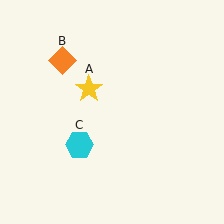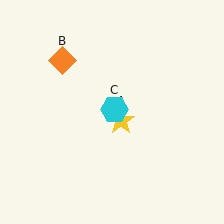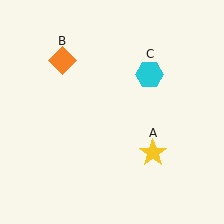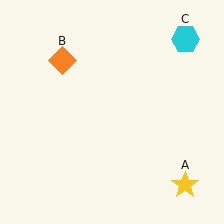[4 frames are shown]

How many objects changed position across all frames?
2 objects changed position: yellow star (object A), cyan hexagon (object C).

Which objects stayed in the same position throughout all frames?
Orange diamond (object B) remained stationary.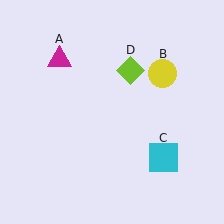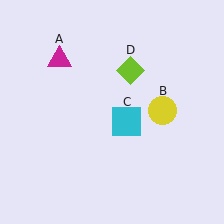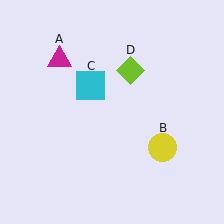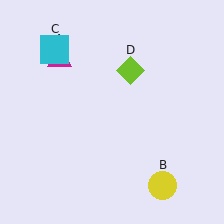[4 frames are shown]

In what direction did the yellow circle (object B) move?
The yellow circle (object B) moved down.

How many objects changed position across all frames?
2 objects changed position: yellow circle (object B), cyan square (object C).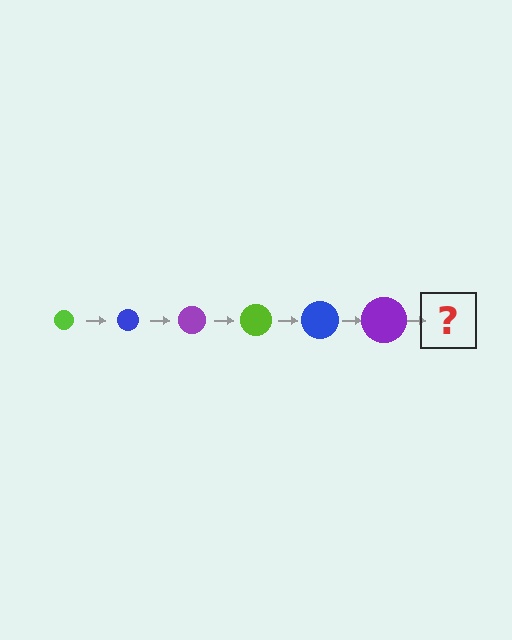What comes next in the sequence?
The next element should be a lime circle, larger than the previous one.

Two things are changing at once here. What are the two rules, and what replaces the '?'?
The two rules are that the circle grows larger each step and the color cycles through lime, blue, and purple. The '?' should be a lime circle, larger than the previous one.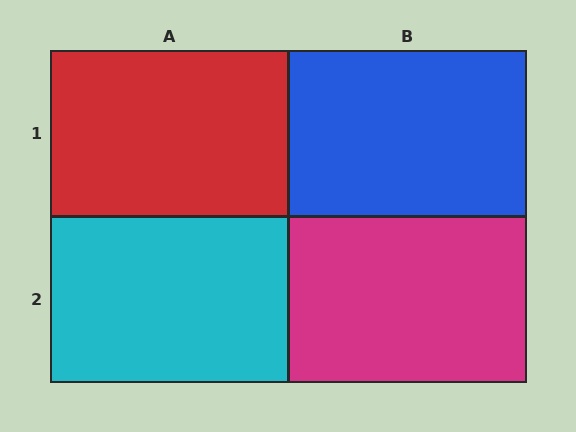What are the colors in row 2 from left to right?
Cyan, magenta.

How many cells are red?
1 cell is red.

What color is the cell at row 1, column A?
Red.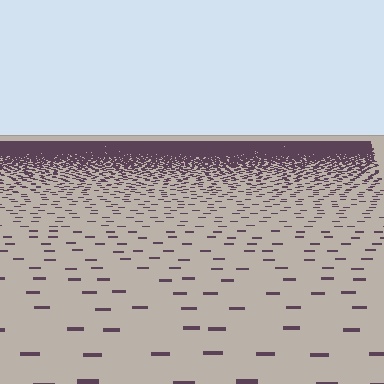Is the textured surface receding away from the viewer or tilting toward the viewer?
The surface is receding away from the viewer. Texture elements get smaller and denser toward the top.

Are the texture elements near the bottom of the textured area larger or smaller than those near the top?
Larger. Near the bottom, elements are closer to the viewer and appear at a bigger on-screen size.